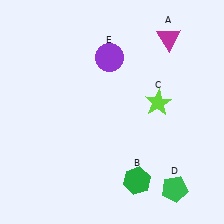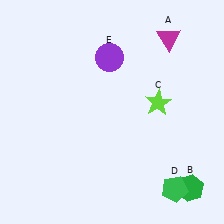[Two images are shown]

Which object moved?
The green hexagon (B) moved right.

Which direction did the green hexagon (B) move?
The green hexagon (B) moved right.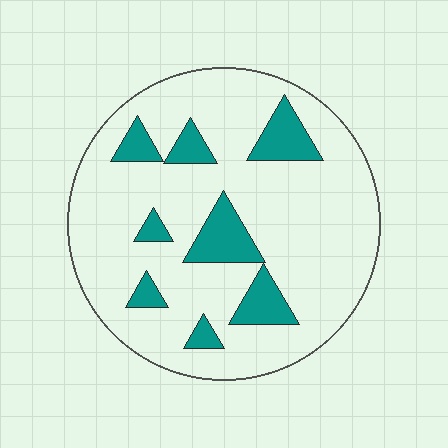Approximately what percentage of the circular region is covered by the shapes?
Approximately 15%.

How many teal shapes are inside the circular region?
8.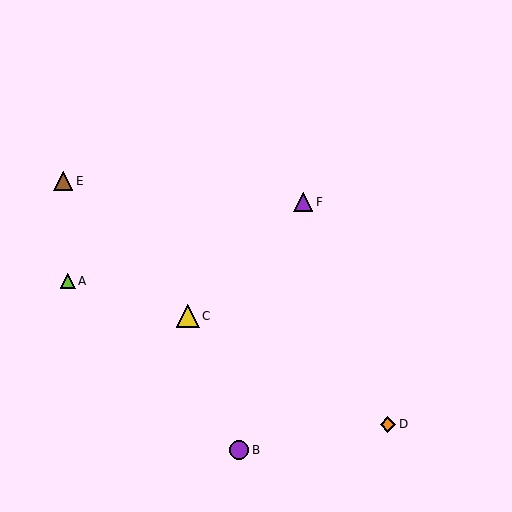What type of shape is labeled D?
Shape D is an orange diamond.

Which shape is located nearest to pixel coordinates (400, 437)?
The orange diamond (labeled D) at (388, 424) is nearest to that location.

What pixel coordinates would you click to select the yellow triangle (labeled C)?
Click at (188, 316) to select the yellow triangle C.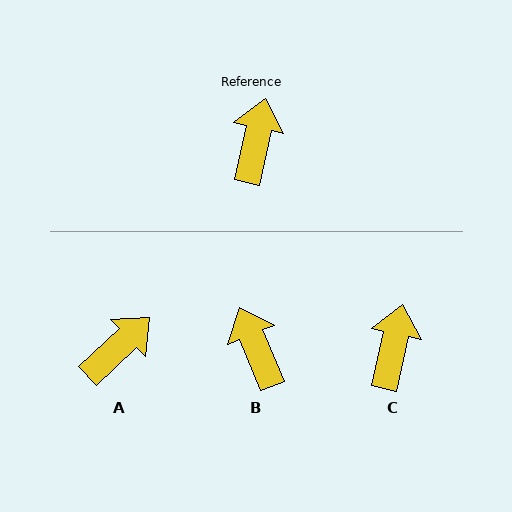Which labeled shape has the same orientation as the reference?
C.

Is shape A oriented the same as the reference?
No, it is off by about 34 degrees.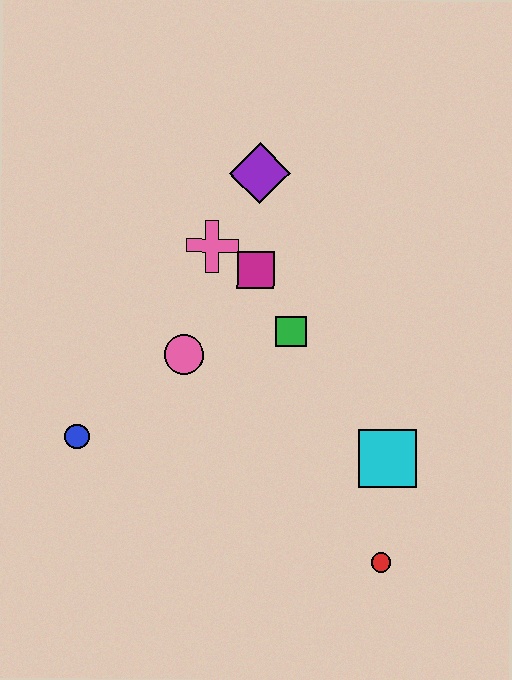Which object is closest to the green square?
The magenta square is closest to the green square.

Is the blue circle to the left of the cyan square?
Yes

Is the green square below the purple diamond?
Yes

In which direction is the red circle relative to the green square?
The red circle is below the green square.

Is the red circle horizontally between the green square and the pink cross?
No